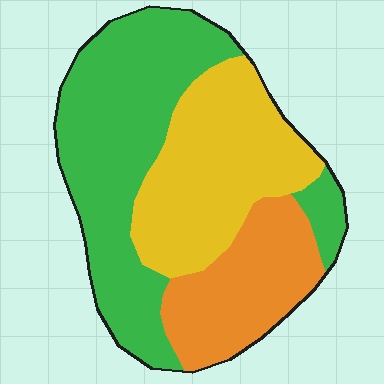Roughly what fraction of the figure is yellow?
Yellow covers roughly 30% of the figure.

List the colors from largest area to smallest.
From largest to smallest: green, yellow, orange.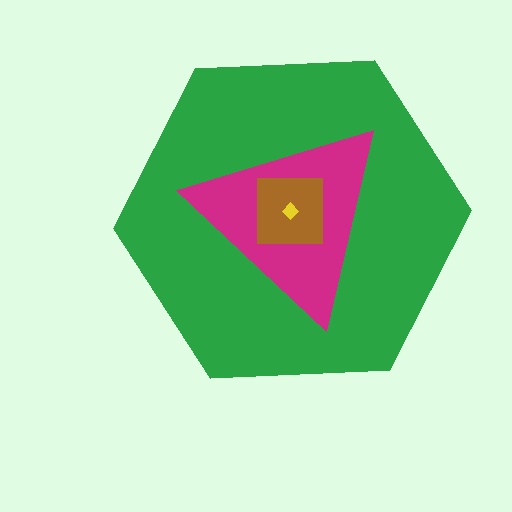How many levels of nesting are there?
4.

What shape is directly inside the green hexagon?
The magenta triangle.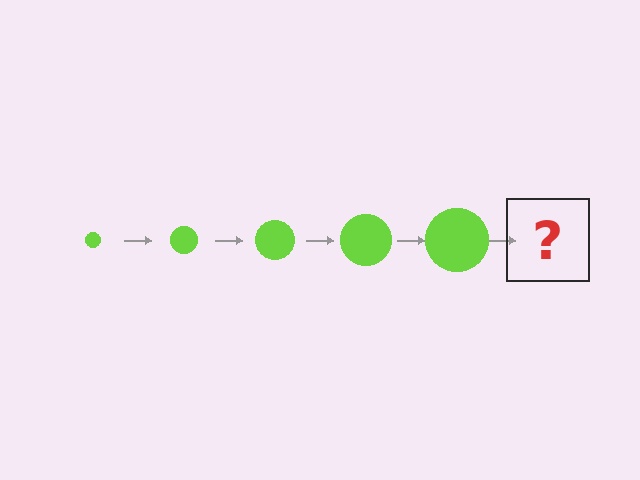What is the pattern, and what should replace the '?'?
The pattern is that the circle gets progressively larger each step. The '?' should be a lime circle, larger than the previous one.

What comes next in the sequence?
The next element should be a lime circle, larger than the previous one.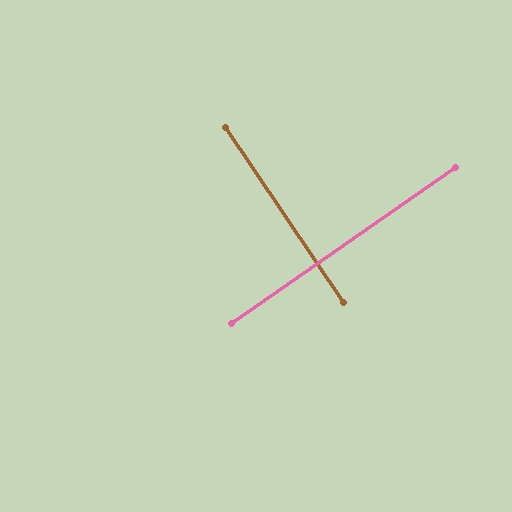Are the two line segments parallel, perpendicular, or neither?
Perpendicular — they meet at approximately 89°.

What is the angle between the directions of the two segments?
Approximately 89 degrees.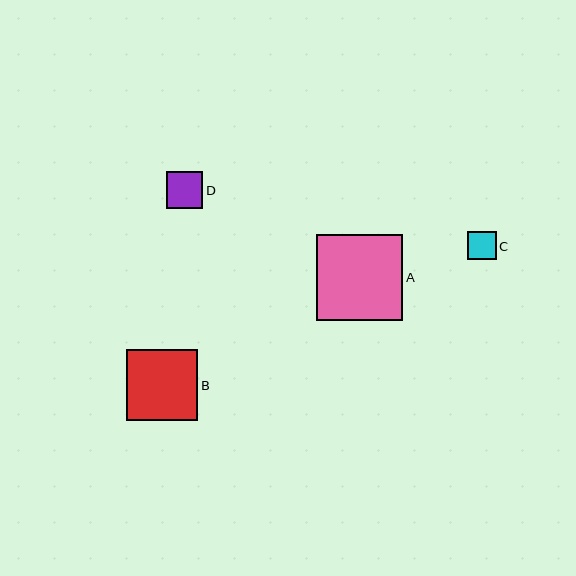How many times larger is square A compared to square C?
Square A is approximately 3.0 times the size of square C.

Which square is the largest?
Square A is the largest with a size of approximately 86 pixels.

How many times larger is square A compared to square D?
Square A is approximately 2.4 times the size of square D.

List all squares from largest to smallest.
From largest to smallest: A, B, D, C.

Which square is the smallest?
Square C is the smallest with a size of approximately 28 pixels.